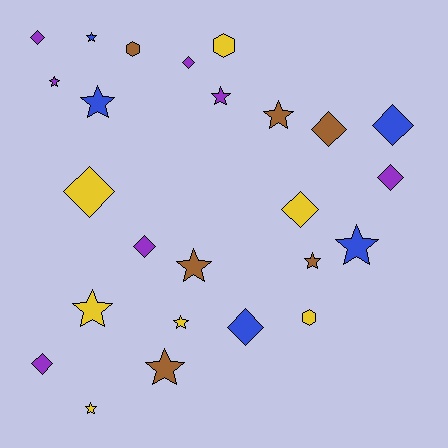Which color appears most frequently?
Purple, with 7 objects.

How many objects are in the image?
There are 25 objects.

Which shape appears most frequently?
Star, with 12 objects.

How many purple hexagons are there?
There are no purple hexagons.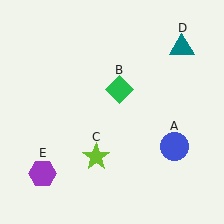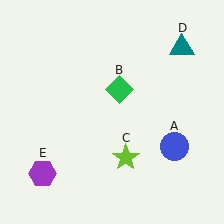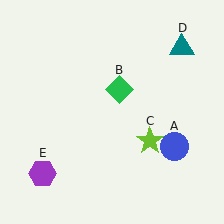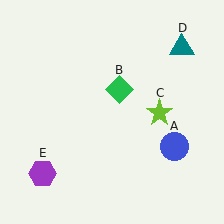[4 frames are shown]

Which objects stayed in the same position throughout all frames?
Blue circle (object A) and green diamond (object B) and teal triangle (object D) and purple hexagon (object E) remained stationary.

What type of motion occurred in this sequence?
The lime star (object C) rotated counterclockwise around the center of the scene.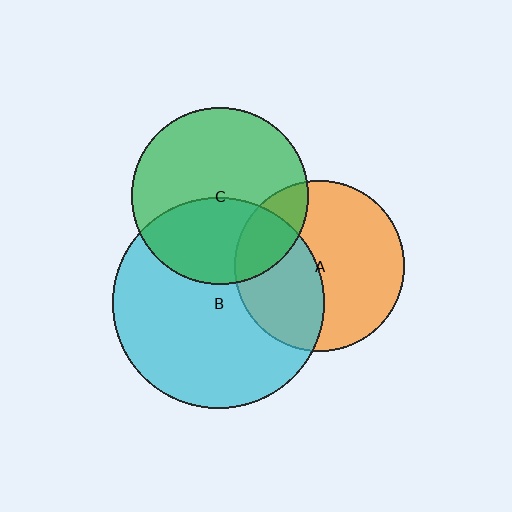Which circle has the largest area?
Circle B (cyan).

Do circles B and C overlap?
Yes.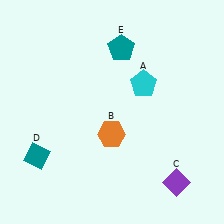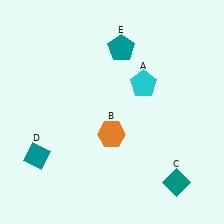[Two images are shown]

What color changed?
The diamond (C) changed from purple in Image 1 to teal in Image 2.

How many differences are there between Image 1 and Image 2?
There is 1 difference between the two images.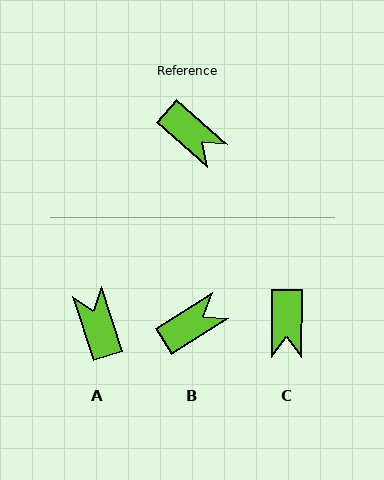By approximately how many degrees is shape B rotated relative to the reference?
Approximately 73 degrees counter-clockwise.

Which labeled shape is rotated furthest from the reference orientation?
A, about 149 degrees away.